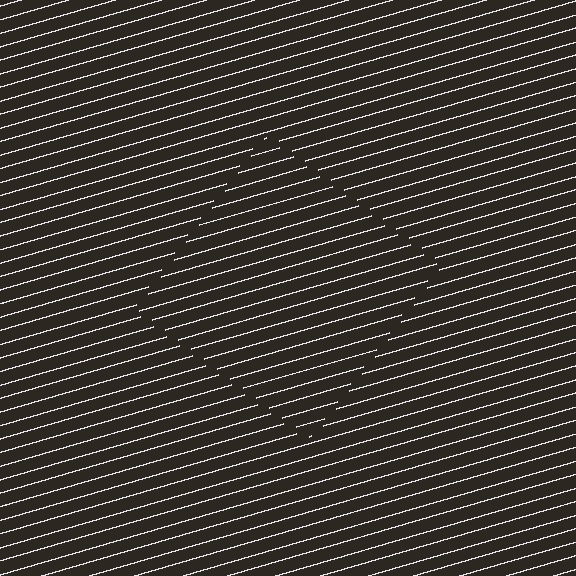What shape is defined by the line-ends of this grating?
An illusory square. The interior of the shape contains the same grating, shifted by half a period — the contour is defined by the phase discontinuity where line-ends from the inner and outer gratings abut.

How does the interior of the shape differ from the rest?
The interior of the shape contains the same grating, shifted by half a period — the contour is defined by the phase discontinuity where line-ends from the inner and outer gratings abut.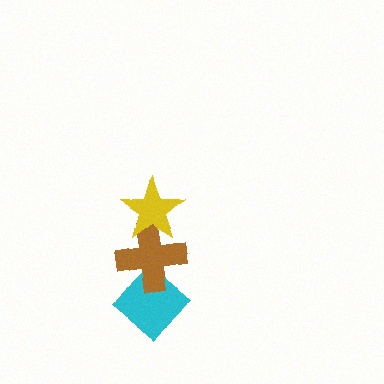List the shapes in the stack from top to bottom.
From top to bottom: the yellow star, the brown cross, the cyan diamond.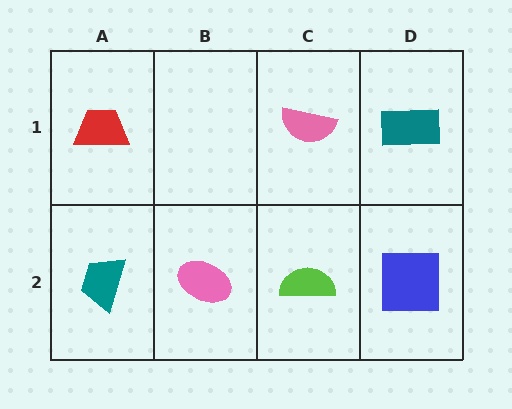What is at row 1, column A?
A red trapezoid.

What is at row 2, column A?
A teal trapezoid.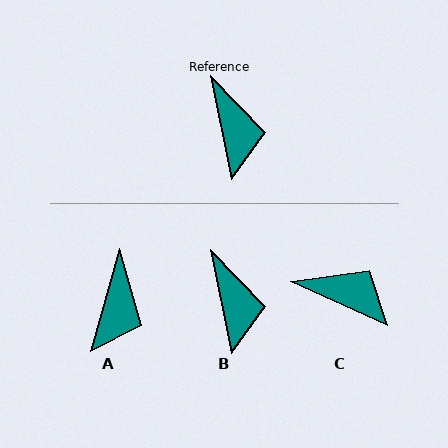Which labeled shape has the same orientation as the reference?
B.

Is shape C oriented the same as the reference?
No, it is off by about 53 degrees.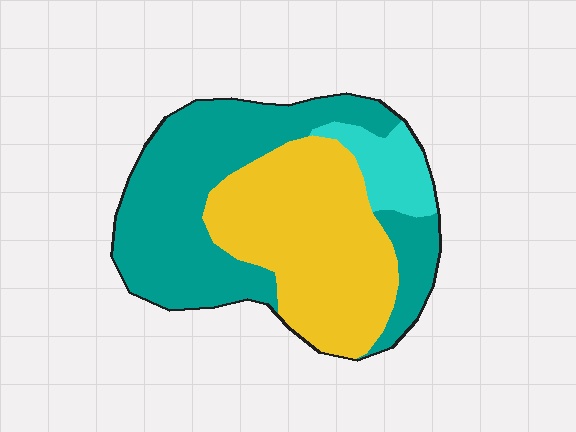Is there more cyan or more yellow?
Yellow.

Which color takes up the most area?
Teal, at roughly 50%.